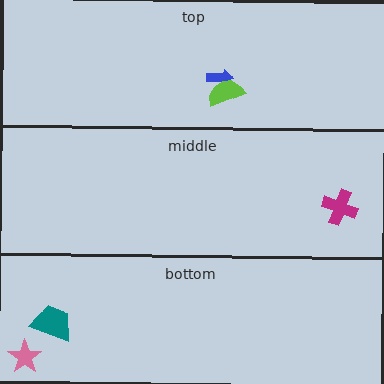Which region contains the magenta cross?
The middle region.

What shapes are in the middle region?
The magenta cross.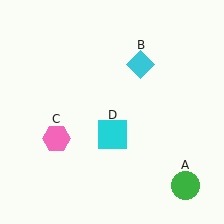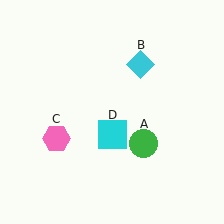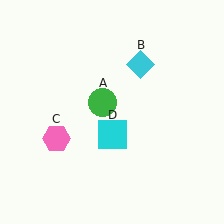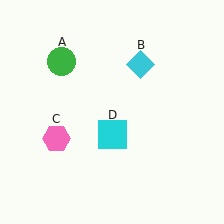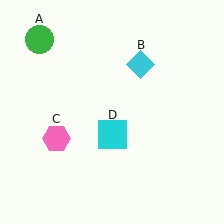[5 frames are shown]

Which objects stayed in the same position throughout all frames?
Cyan diamond (object B) and pink hexagon (object C) and cyan square (object D) remained stationary.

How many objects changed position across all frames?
1 object changed position: green circle (object A).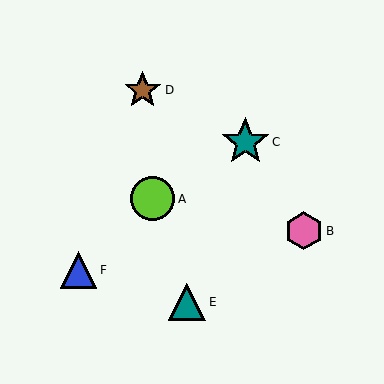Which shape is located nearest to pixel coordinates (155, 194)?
The lime circle (labeled A) at (153, 199) is nearest to that location.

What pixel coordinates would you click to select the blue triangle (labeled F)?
Click at (78, 270) to select the blue triangle F.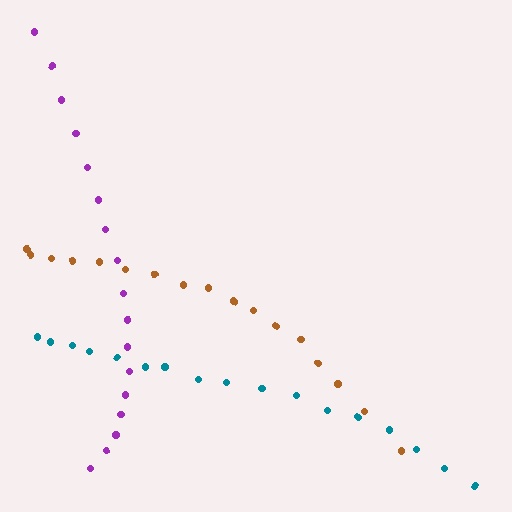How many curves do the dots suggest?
There are 3 distinct paths.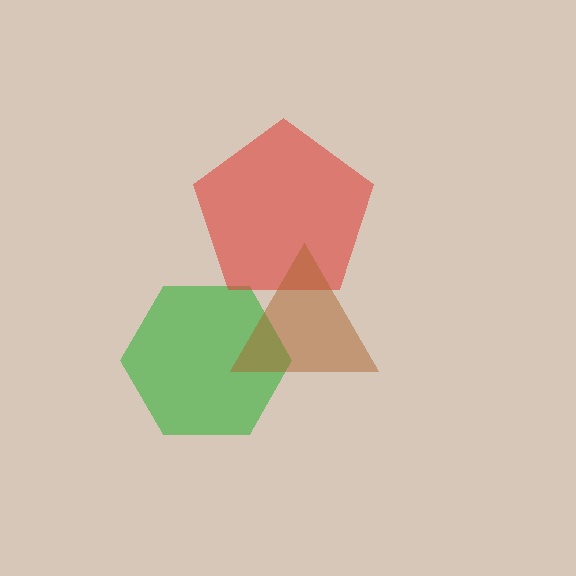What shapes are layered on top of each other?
The layered shapes are: a green hexagon, a red pentagon, a brown triangle.